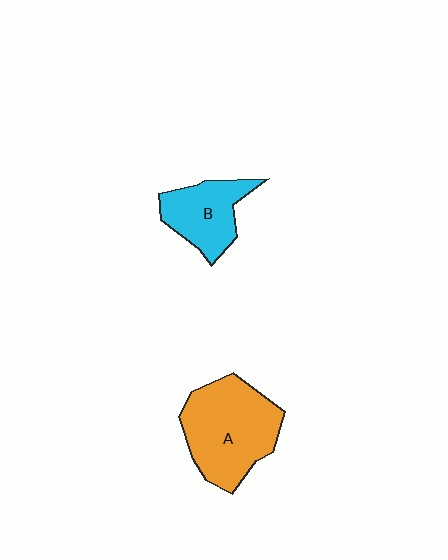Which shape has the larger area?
Shape A (orange).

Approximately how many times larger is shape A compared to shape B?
Approximately 1.6 times.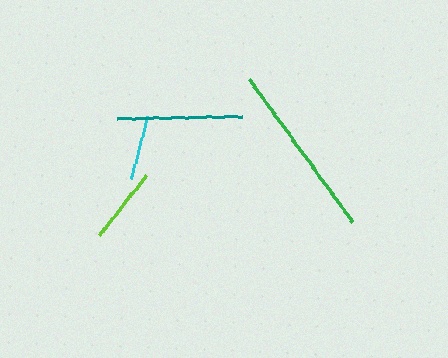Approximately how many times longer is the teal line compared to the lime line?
The teal line is approximately 1.6 times the length of the lime line.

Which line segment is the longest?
The green line is the longest at approximately 177 pixels.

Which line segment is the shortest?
The cyan line is the shortest at approximately 64 pixels.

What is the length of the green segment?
The green segment is approximately 177 pixels long.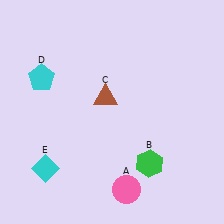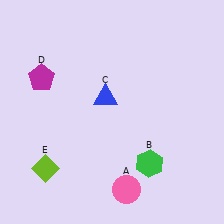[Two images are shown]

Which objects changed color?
C changed from brown to blue. D changed from cyan to magenta. E changed from cyan to lime.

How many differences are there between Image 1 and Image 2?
There are 3 differences between the two images.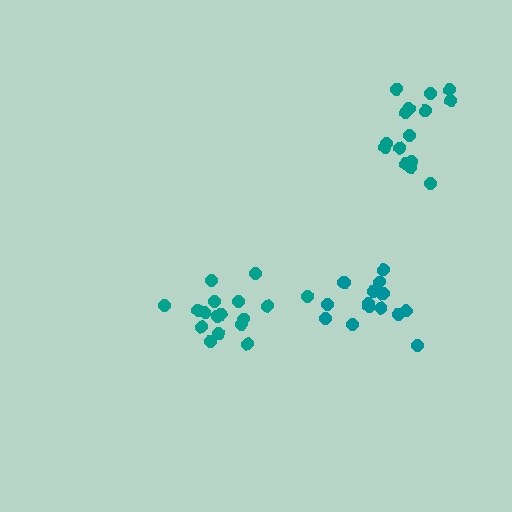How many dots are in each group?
Group 1: 17 dots, Group 2: 15 dots, Group 3: 14 dots (46 total).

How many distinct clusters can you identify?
There are 3 distinct clusters.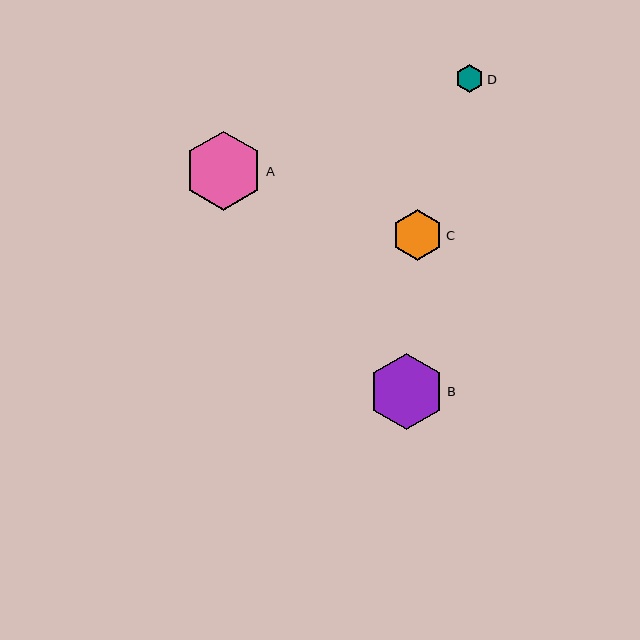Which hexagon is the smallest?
Hexagon D is the smallest with a size of approximately 28 pixels.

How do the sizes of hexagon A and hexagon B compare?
Hexagon A and hexagon B are approximately the same size.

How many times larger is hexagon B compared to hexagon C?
Hexagon B is approximately 1.5 times the size of hexagon C.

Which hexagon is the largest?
Hexagon A is the largest with a size of approximately 79 pixels.